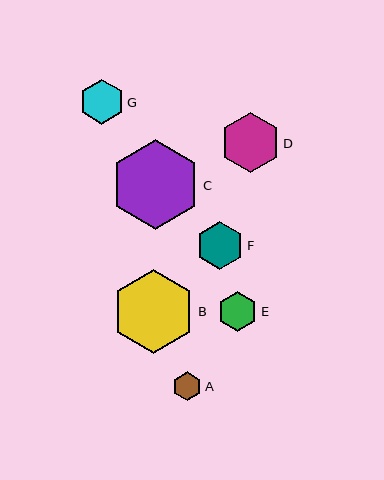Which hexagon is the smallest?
Hexagon A is the smallest with a size of approximately 29 pixels.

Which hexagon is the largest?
Hexagon C is the largest with a size of approximately 90 pixels.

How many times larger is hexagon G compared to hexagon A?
Hexagon G is approximately 1.6 times the size of hexagon A.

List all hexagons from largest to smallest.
From largest to smallest: C, B, D, F, G, E, A.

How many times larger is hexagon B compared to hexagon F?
Hexagon B is approximately 1.7 times the size of hexagon F.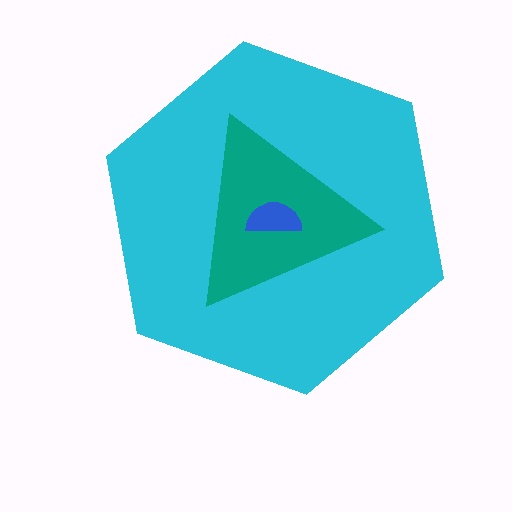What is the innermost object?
The blue semicircle.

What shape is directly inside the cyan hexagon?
The teal triangle.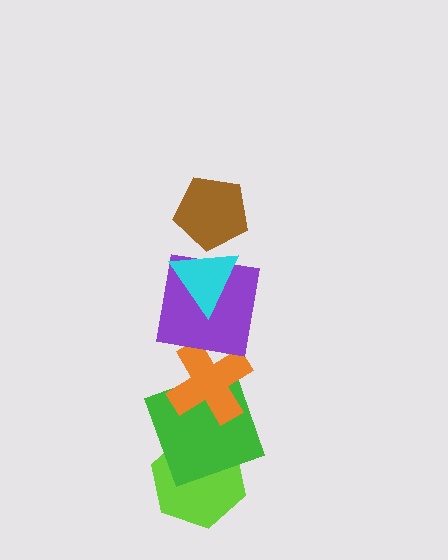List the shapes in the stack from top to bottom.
From top to bottom: the brown pentagon, the cyan triangle, the purple square, the orange cross, the green square, the lime hexagon.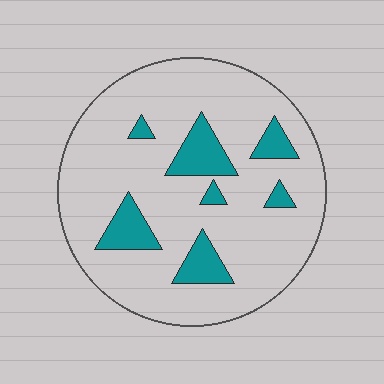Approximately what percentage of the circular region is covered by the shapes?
Approximately 15%.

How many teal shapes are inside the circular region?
7.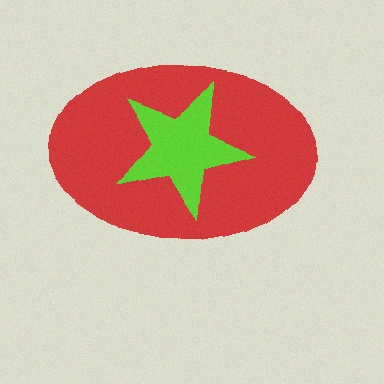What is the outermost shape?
The red ellipse.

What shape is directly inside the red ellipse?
The lime star.